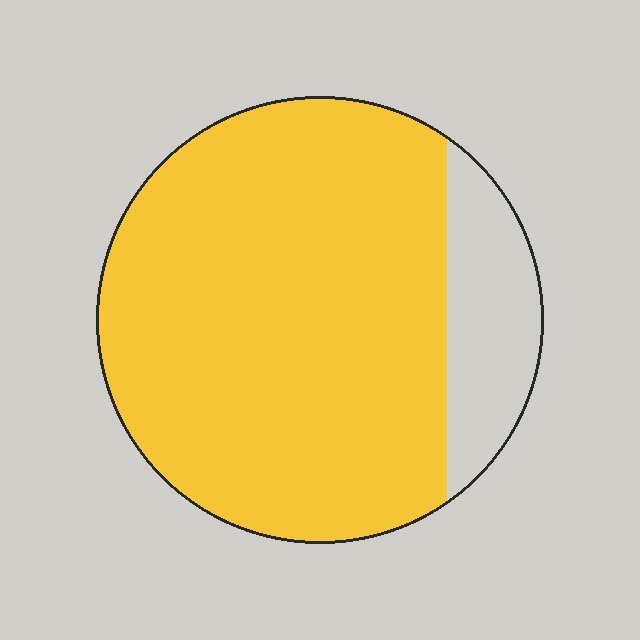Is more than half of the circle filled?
Yes.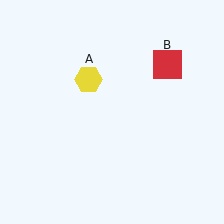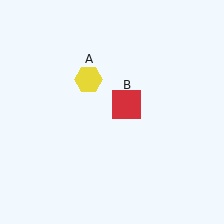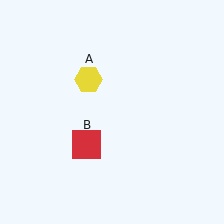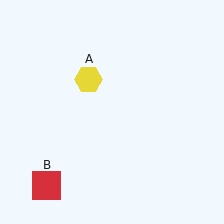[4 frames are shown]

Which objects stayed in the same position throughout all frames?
Yellow hexagon (object A) remained stationary.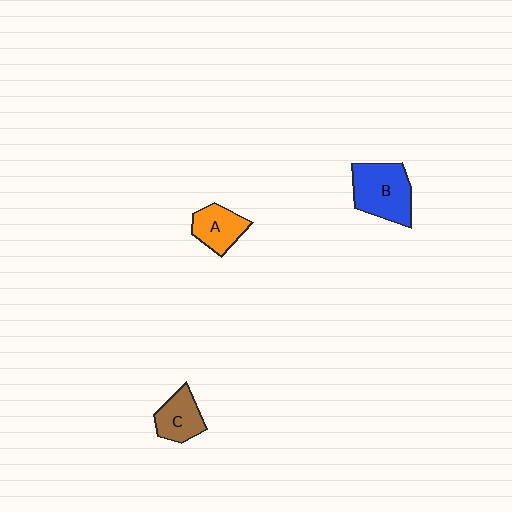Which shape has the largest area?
Shape B (blue).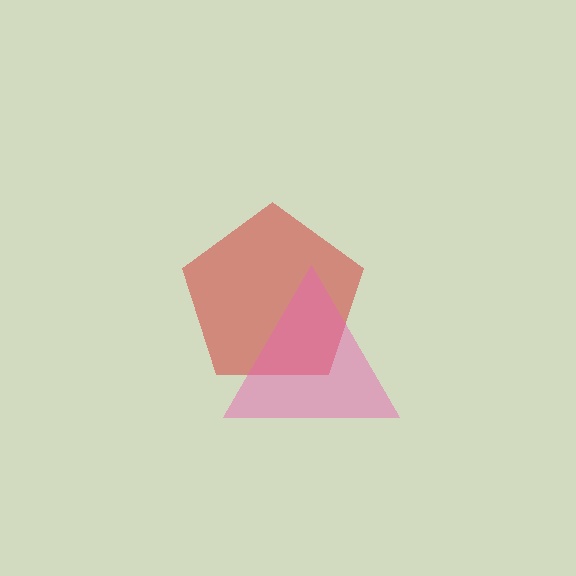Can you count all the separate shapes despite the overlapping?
Yes, there are 2 separate shapes.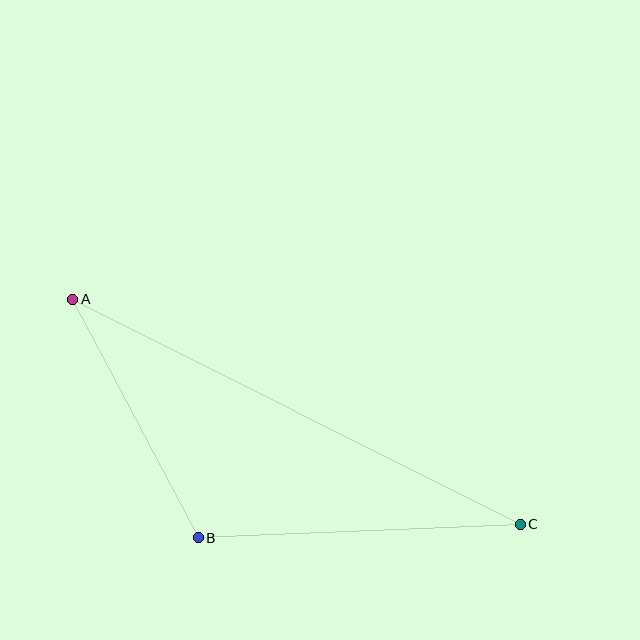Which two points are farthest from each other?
Points A and C are farthest from each other.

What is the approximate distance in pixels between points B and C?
The distance between B and C is approximately 322 pixels.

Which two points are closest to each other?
Points A and B are closest to each other.